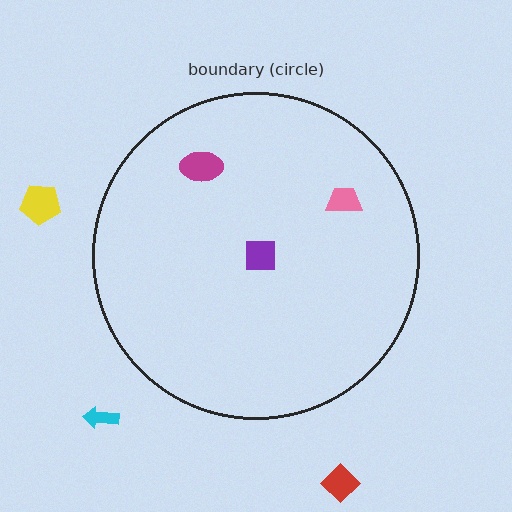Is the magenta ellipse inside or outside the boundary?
Inside.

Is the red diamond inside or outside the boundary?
Outside.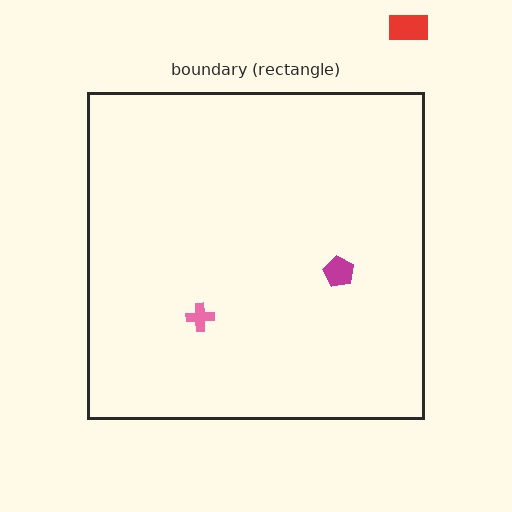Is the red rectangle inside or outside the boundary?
Outside.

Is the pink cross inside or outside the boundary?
Inside.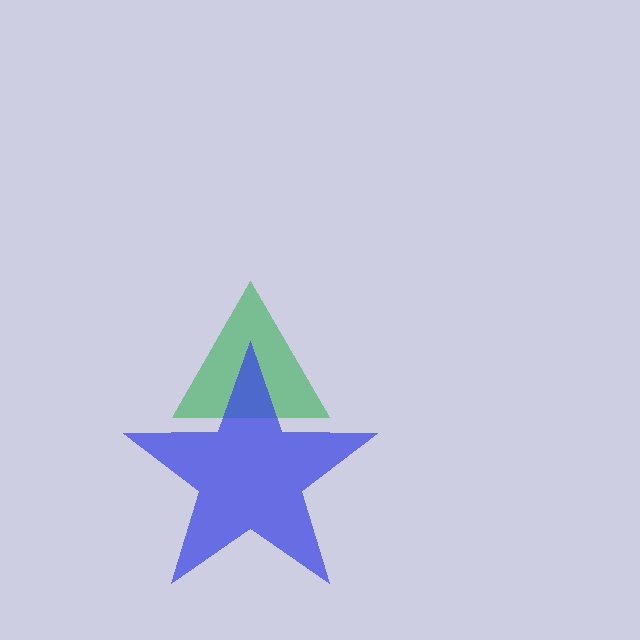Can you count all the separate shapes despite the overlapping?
Yes, there are 2 separate shapes.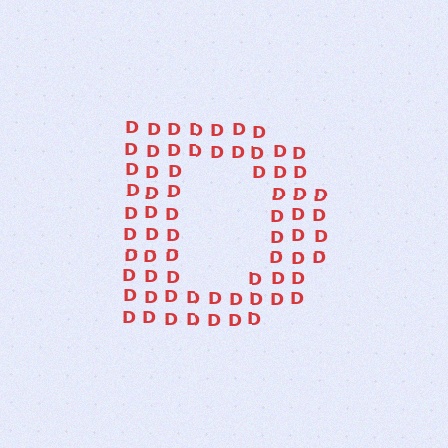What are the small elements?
The small elements are letter D's.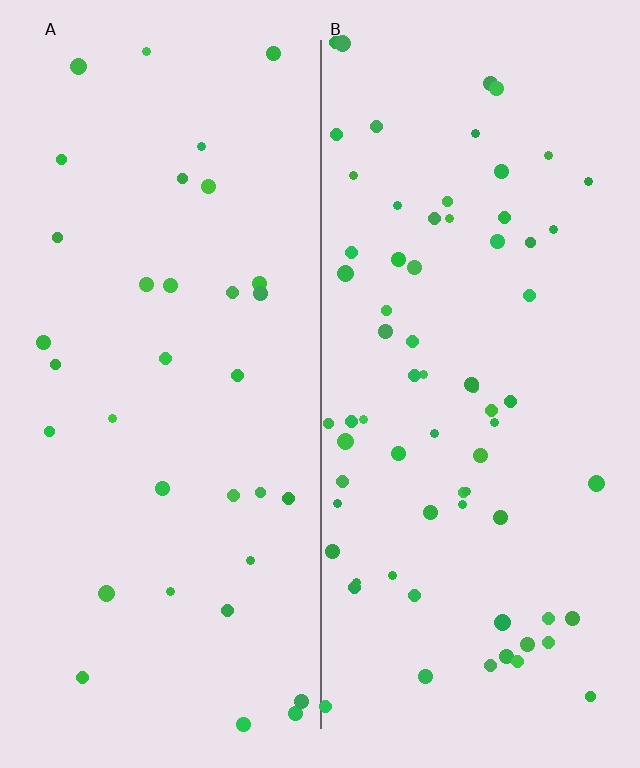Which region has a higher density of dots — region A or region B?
B (the right).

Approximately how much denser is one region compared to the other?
Approximately 2.1× — region B over region A.